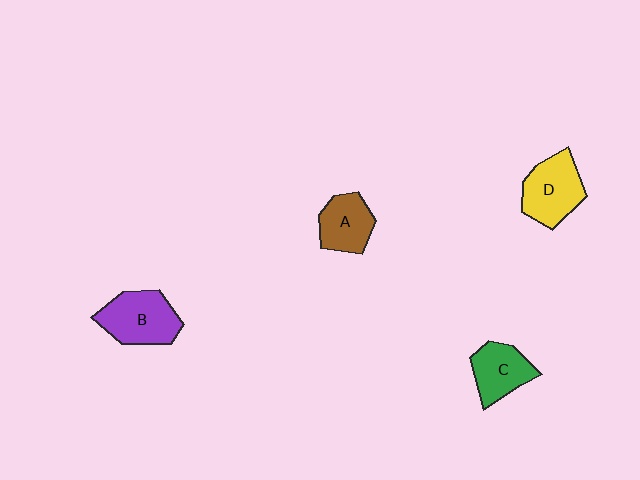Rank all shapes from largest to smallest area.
From largest to smallest: B (purple), D (yellow), C (green), A (brown).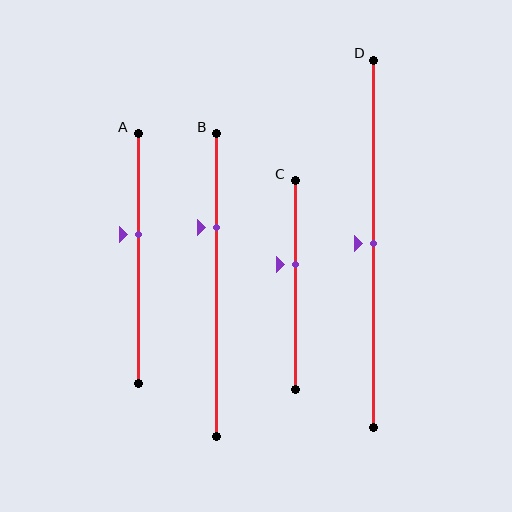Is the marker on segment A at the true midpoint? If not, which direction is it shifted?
No, the marker on segment A is shifted upward by about 9% of the segment length.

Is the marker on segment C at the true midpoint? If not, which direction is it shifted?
No, the marker on segment C is shifted upward by about 10% of the segment length.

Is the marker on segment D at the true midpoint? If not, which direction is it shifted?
Yes, the marker on segment D is at the true midpoint.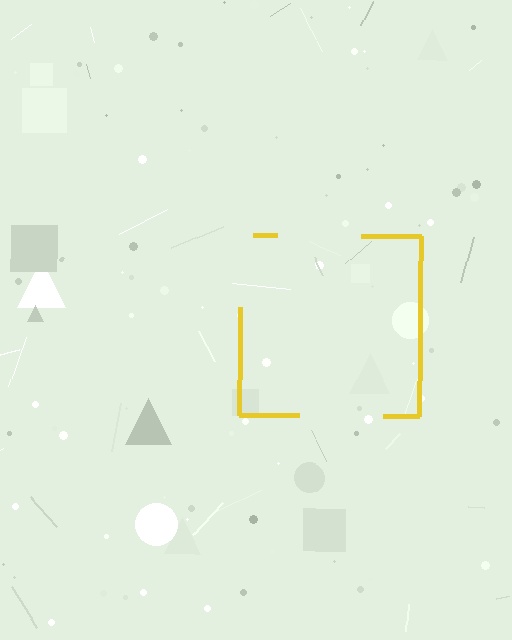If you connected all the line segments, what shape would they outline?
They would outline a square.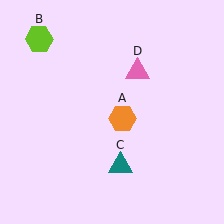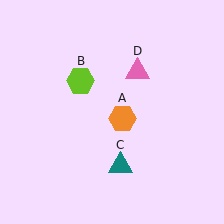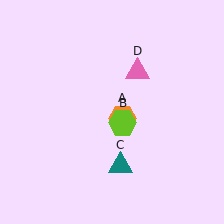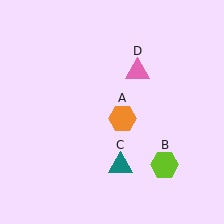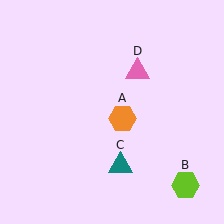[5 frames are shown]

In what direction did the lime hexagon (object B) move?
The lime hexagon (object B) moved down and to the right.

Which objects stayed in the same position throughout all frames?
Orange hexagon (object A) and teal triangle (object C) and pink triangle (object D) remained stationary.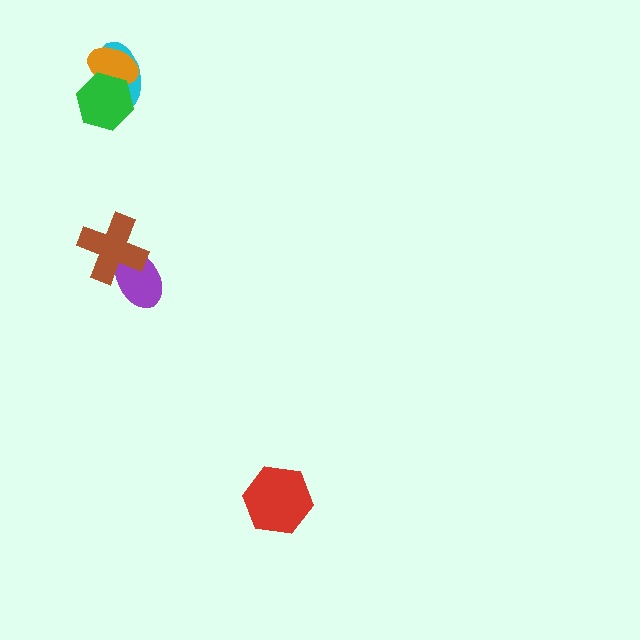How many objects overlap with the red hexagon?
0 objects overlap with the red hexagon.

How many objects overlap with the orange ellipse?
2 objects overlap with the orange ellipse.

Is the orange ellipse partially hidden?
Yes, it is partially covered by another shape.